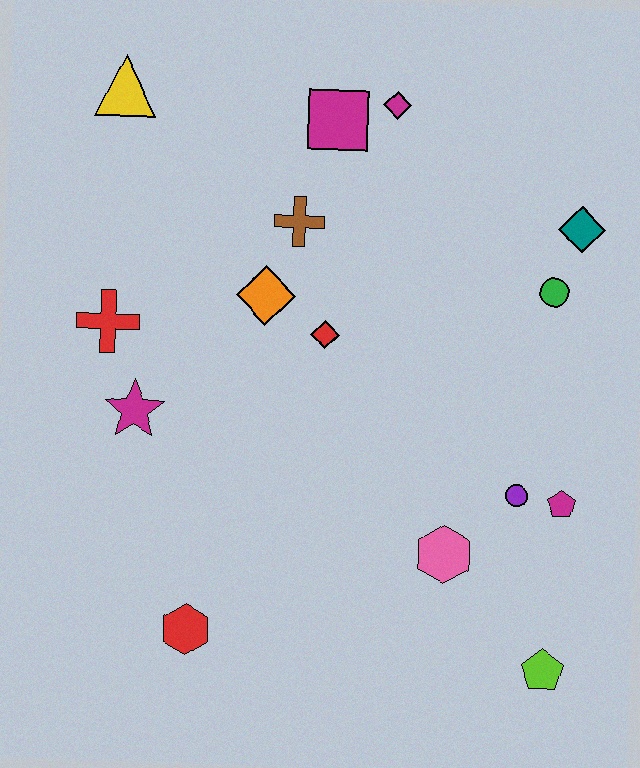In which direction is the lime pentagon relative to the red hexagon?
The lime pentagon is to the right of the red hexagon.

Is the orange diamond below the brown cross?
Yes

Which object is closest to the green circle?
The teal diamond is closest to the green circle.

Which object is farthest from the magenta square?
The lime pentagon is farthest from the magenta square.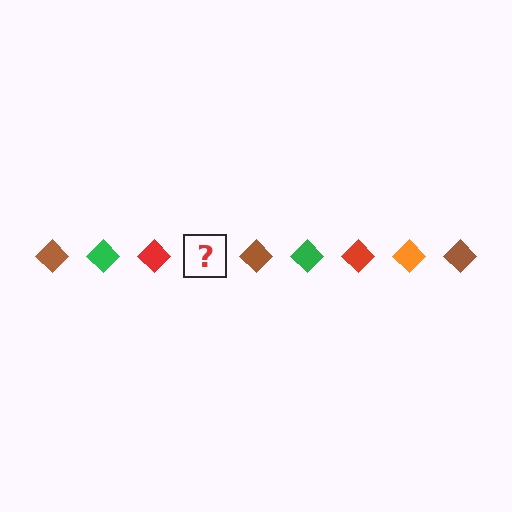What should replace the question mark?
The question mark should be replaced with an orange diamond.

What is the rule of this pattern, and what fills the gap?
The rule is that the pattern cycles through brown, green, red, orange diamonds. The gap should be filled with an orange diamond.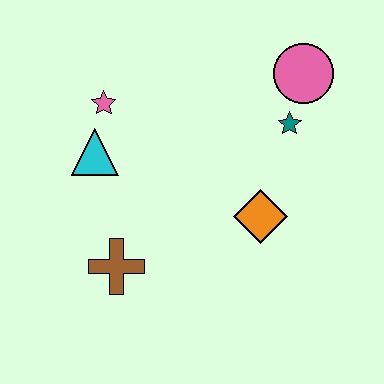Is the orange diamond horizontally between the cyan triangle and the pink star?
No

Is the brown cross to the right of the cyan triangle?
Yes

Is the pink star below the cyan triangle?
No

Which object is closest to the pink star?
The cyan triangle is closest to the pink star.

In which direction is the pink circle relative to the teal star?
The pink circle is above the teal star.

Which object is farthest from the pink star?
The pink circle is farthest from the pink star.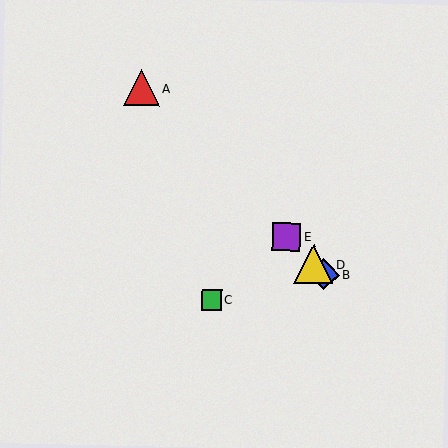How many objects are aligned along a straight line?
4 objects (A, B, D, E) are aligned along a straight line.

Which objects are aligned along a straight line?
Objects A, B, D, E are aligned along a straight line.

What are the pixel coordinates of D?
Object D is at (313, 264).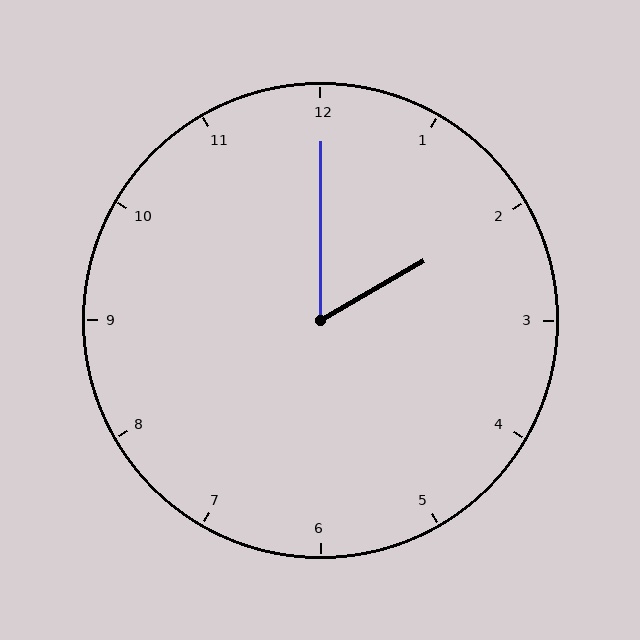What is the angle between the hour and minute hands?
Approximately 60 degrees.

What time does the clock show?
2:00.